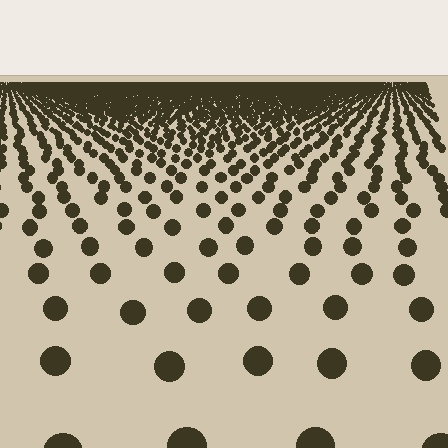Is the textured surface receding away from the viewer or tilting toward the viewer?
The surface is receding away from the viewer. Texture elements get smaller and denser toward the top.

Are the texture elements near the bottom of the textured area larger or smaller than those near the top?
Larger. Near the bottom, elements are closer to the viewer and appear at a bigger on-screen size.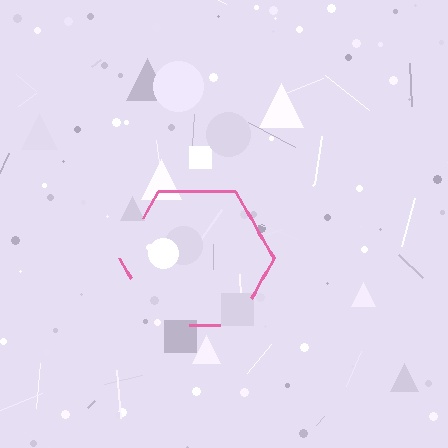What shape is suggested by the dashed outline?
The dashed outline suggests a hexagon.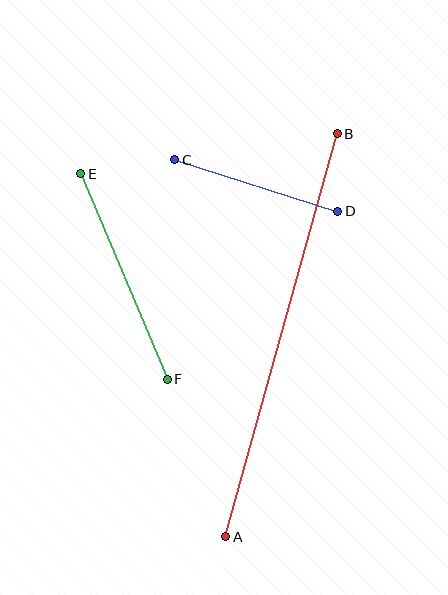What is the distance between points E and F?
The distance is approximately 223 pixels.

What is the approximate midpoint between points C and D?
The midpoint is at approximately (256, 186) pixels.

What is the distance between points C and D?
The distance is approximately 171 pixels.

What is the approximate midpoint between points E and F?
The midpoint is at approximately (124, 276) pixels.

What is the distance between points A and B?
The distance is approximately 418 pixels.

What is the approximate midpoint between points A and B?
The midpoint is at approximately (281, 335) pixels.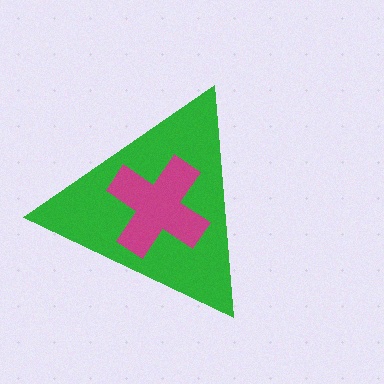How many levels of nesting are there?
2.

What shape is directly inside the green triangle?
The magenta cross.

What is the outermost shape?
The green triangle.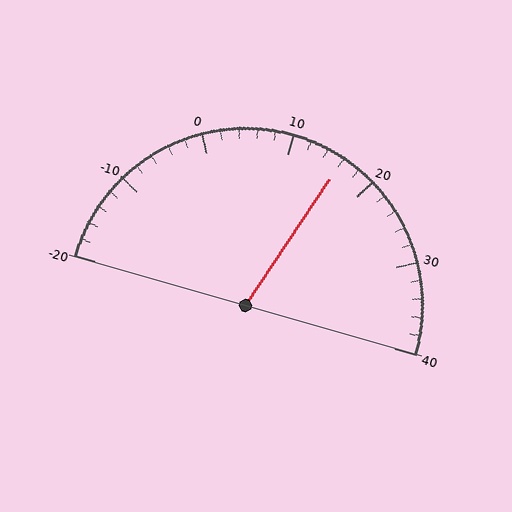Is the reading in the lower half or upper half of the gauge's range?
The reading is in the upper half of the range (-20 to 40).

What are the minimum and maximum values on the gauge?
The gauge ranges from -20 to 40.